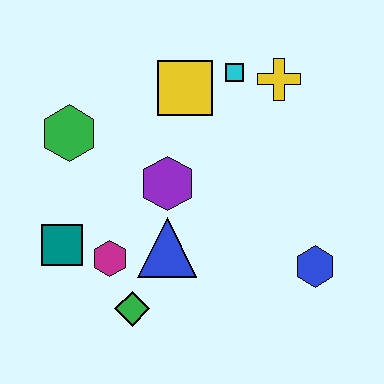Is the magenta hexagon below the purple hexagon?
Yes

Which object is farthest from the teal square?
The yellow cross is farthest from the teal square.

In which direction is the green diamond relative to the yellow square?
The green diamond is below the yellow square.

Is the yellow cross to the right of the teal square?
Yes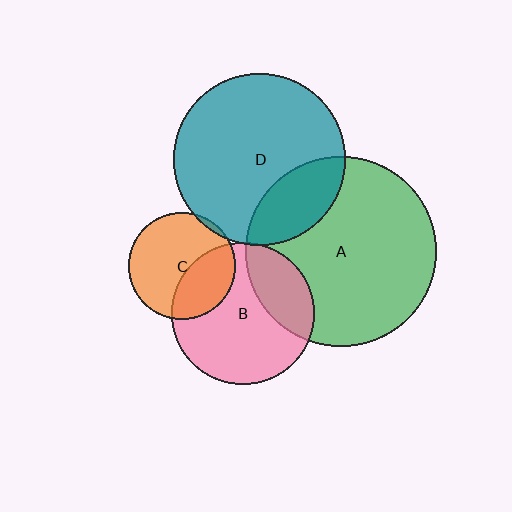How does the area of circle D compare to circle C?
Approximately 2.6 times.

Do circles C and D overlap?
Yes.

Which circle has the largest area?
Circle A (green).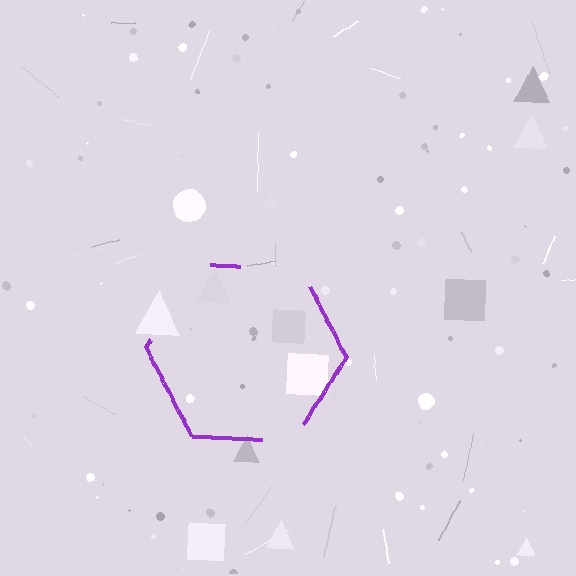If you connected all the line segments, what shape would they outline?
They would outline a hexagon.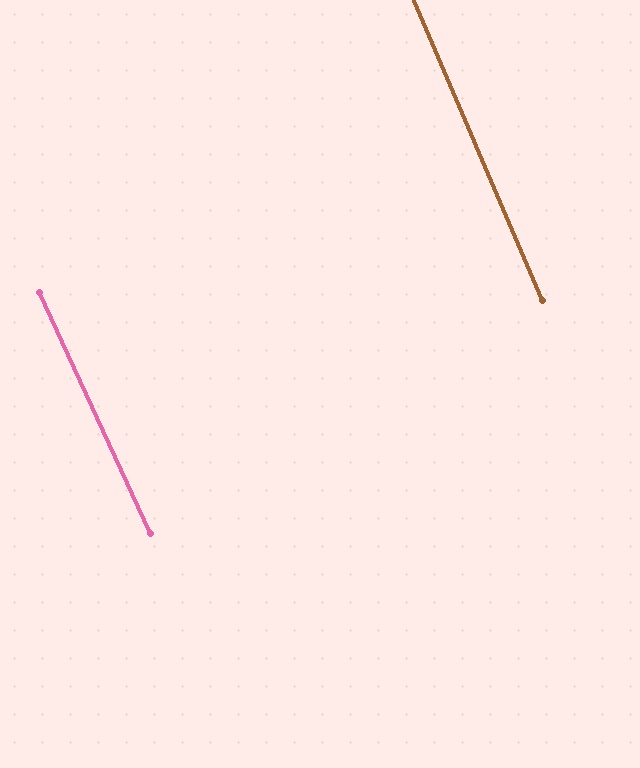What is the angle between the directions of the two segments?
Approximately 2 degrees.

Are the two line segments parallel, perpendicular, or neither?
Parallel — their directions differ by only 1.7°.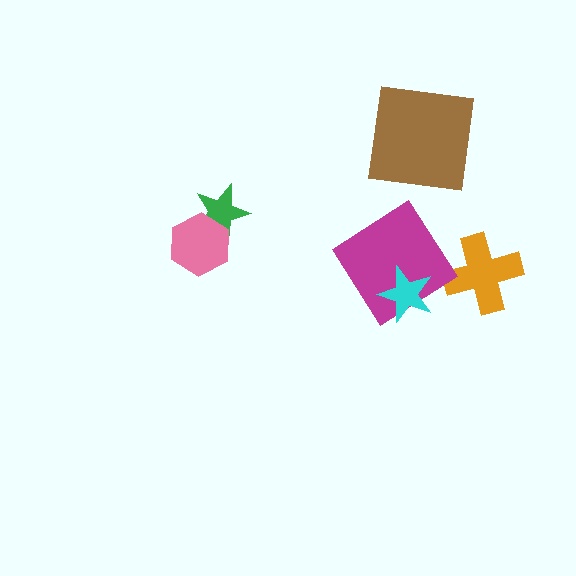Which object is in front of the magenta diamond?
The cyan star is in front of the magenta diamond.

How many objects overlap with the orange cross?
0 objects overlap with the orange cross.